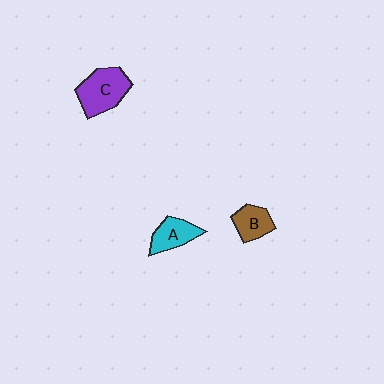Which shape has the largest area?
Shape C (purple).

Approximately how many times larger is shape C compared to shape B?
Approximately 1.7 times.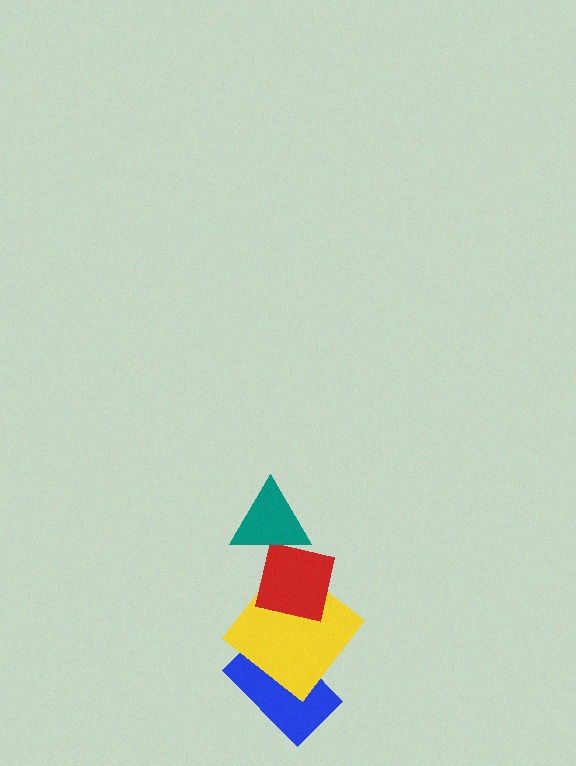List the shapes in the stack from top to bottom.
From top to bottom: the teal triangle, the red square, the yellow diamond, the blue rectangle.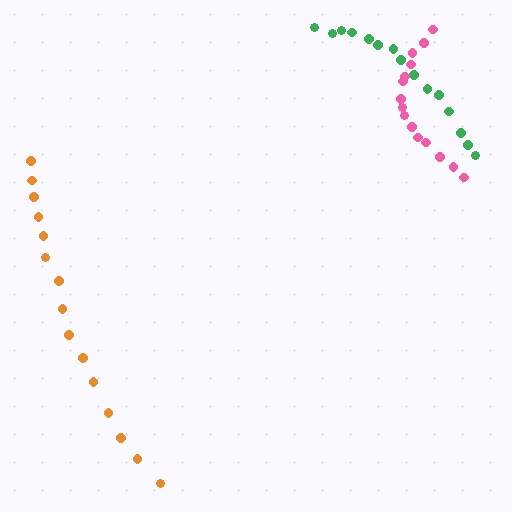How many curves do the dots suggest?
There are 3 distinct paths.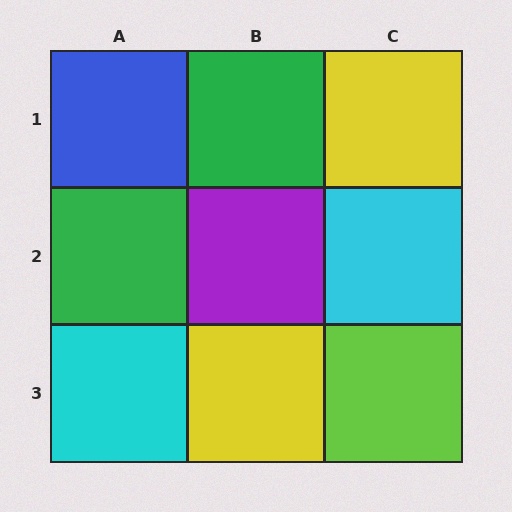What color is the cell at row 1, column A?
Blue.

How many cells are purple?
1 cell is purple.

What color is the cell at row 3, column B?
Yellow.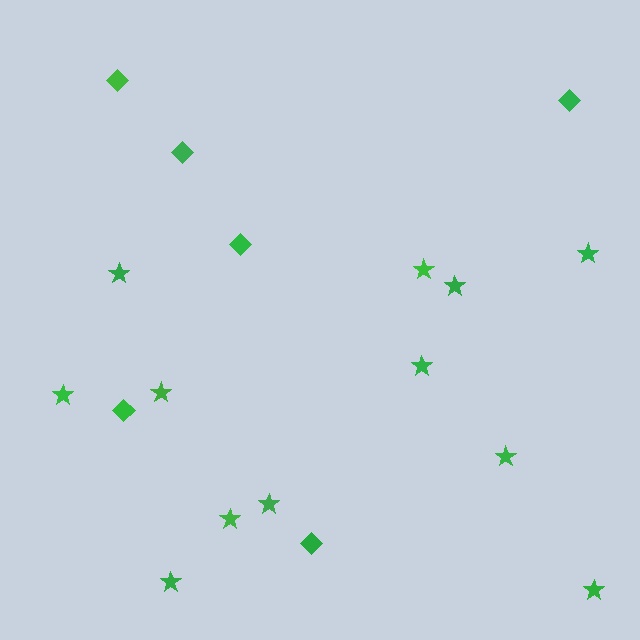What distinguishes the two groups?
There are 2 groups: one group of diamonds (6) and one group of stars (12).